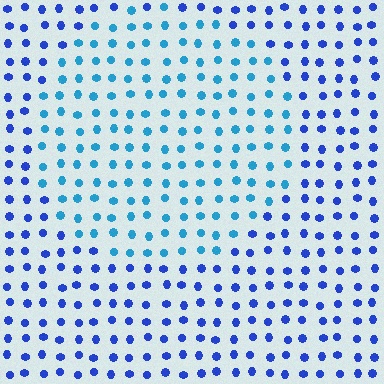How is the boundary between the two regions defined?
The boundary is defined purely by a slight shift in hue (about 33 degrees). Spacing, size, and orientation are identical on both sides.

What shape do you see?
I see a circle.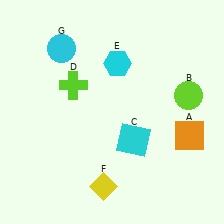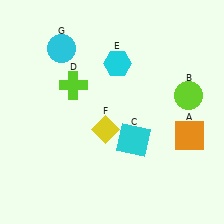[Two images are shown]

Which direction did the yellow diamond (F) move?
The yellow diamond (F) moved up.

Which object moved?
The yellow diamond (F) moved up.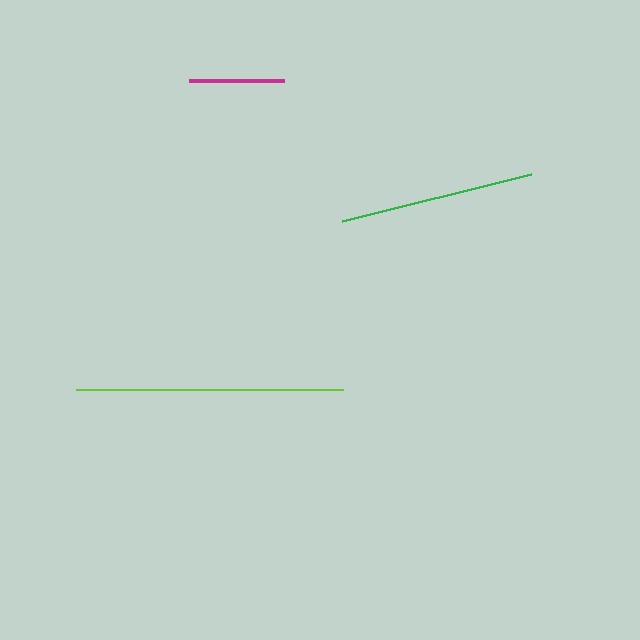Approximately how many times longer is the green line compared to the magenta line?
The green line is approximately 2.1 times the length of the magenta line.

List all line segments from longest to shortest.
From longest to shortest: lime, green, magenta.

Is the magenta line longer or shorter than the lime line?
The lime line is longer than the magenta line.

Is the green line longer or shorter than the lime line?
The lime line is longer than the green line.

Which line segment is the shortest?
The magenta line is the shortest at approximately 95 pixels.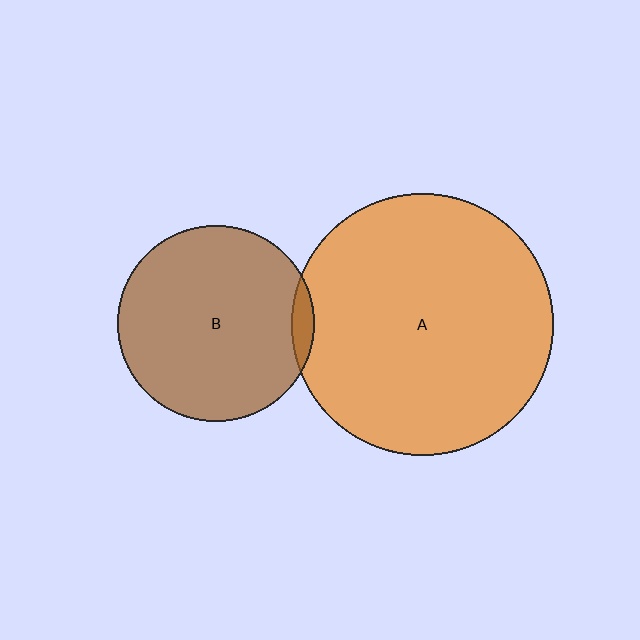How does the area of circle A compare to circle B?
Approximately 1.8 times.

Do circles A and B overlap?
Yes.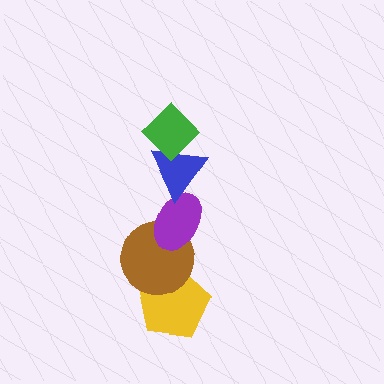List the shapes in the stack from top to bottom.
From top to bottom: the green diamond, the blue triangle, the purple ellipse, the brown circle, the yellow pentagon.